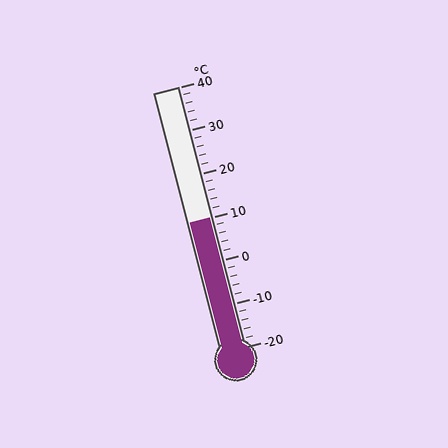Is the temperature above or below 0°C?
The temperature is above 0°C.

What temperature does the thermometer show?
The thermometer shows approximately 10°C.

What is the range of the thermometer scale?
The thermometer scale ranges from -20°C to 40°C.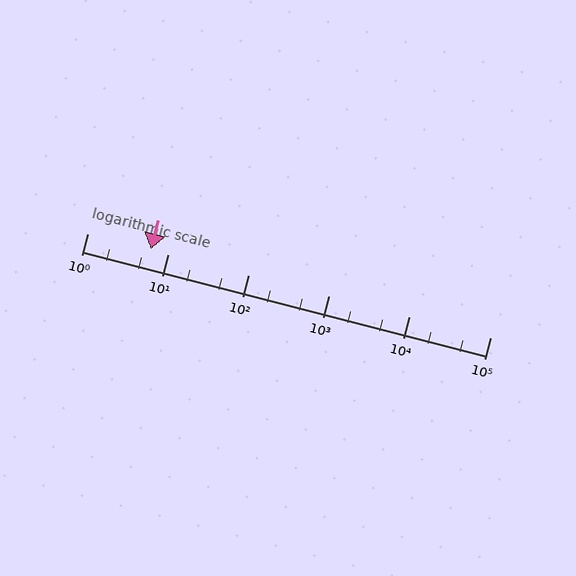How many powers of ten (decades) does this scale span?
The scale spans 5 decades, from 1 to 100000.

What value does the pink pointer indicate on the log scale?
The pointer indicates approximately 6.2.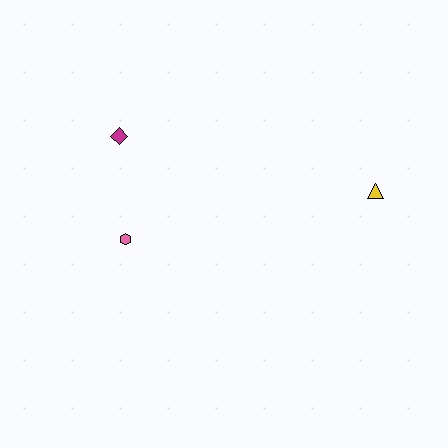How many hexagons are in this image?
There is 1 hexagon.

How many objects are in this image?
There are 3 objects.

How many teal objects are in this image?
There are no teal objects.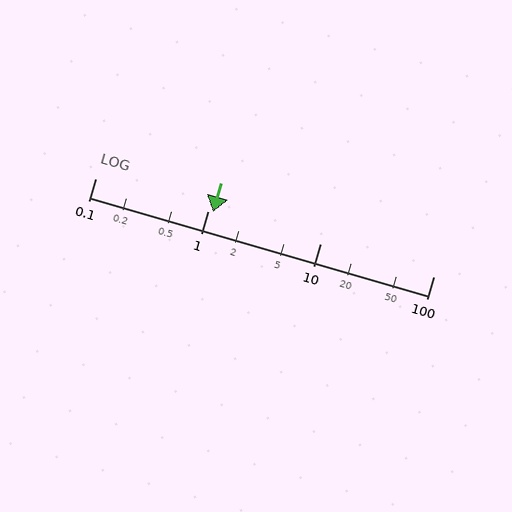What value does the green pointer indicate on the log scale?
The pointer indicates approximately 1.1.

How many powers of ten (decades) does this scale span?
The scale spans 3 decades, from 0.1 to 100.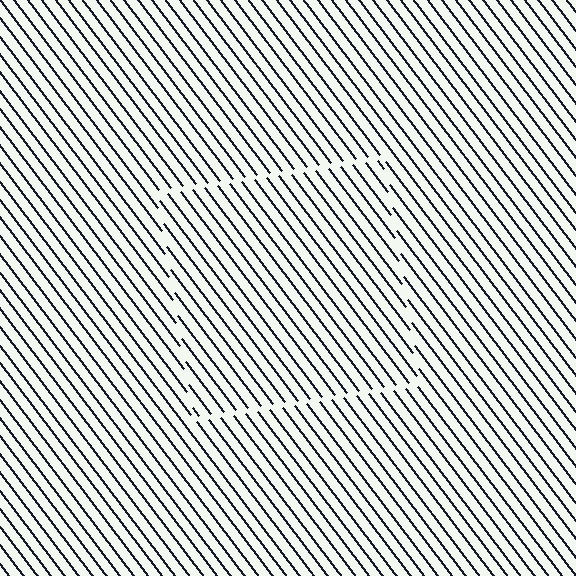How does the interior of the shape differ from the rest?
The interior of the shape contains the same grating, shifted by half a period — the contour is defined by the phase discontinuity where line-ends from the inner and outer gratings abut.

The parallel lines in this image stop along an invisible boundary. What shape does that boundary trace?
An illusory square. The interior of the shape contains the same grating, shifted by half a period — the contour is defined by the phase discontinuity where line-ends from the inner and outer gratings abut.